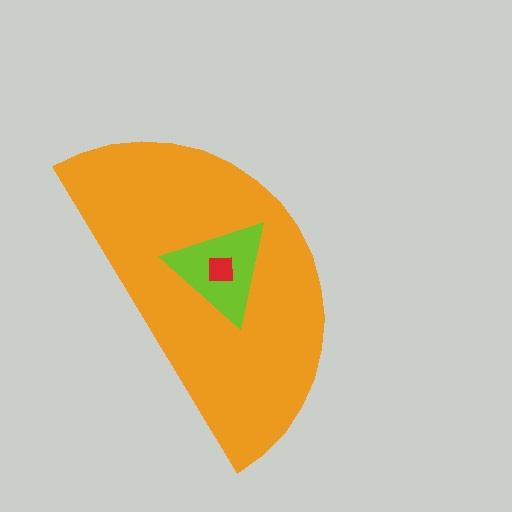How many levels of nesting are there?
3.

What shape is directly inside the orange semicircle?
The lime triangle.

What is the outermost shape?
The orange semicircle.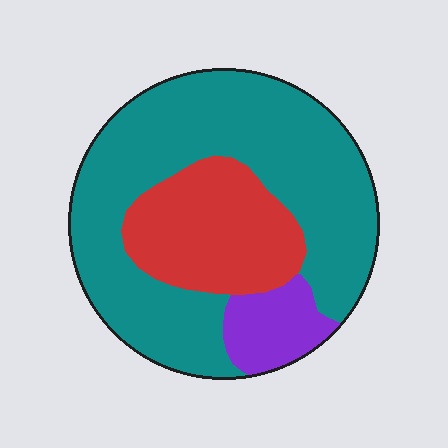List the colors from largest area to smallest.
From largest to smallest: teal, red, purple.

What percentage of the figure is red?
Red takes up about one quarter (1/4) of the figure.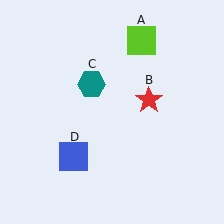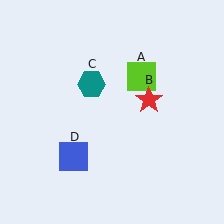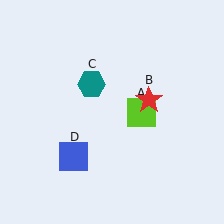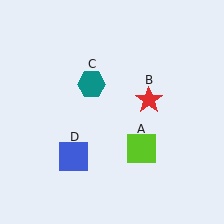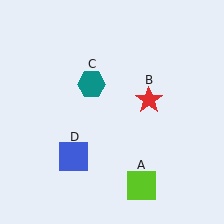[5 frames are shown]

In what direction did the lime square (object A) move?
The lime square (object A) moved down.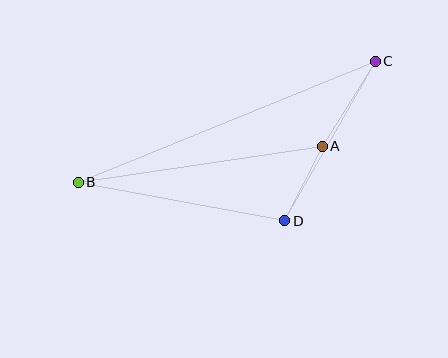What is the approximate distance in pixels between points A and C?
The distance between A and C is approximately 101 pixels.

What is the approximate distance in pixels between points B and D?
The distance between B and D is approximately 210 pixels.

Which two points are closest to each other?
Points A and D are closest to each other.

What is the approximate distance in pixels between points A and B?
The distance between A and B is approximately 247 pixels.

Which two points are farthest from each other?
Points B and C are farthest from each other.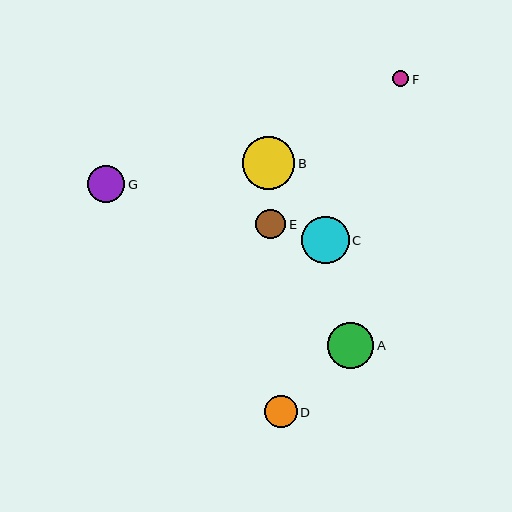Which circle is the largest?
Circle B is the largest with a size of approximately 53 pixels.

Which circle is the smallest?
Circle F is the smallest with a size of approximately 16 pixels.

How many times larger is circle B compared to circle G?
Circle B is approximately 1.4 times the size of circle G.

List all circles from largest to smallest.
From largest to smallest: B, C, A, G, D, E, F.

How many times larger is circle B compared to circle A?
Circle B is approximately 1.1 times the size of circle A.